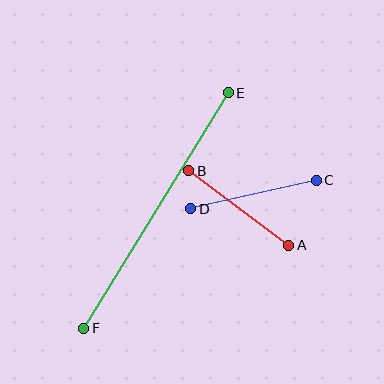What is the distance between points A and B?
The distance is approximately 125 pixels.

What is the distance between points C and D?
The distance is approximately 129 pixels.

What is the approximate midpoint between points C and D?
The midpoint is at approximately (254, 195) pixels.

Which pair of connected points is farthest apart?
Points E and F are farthest apart.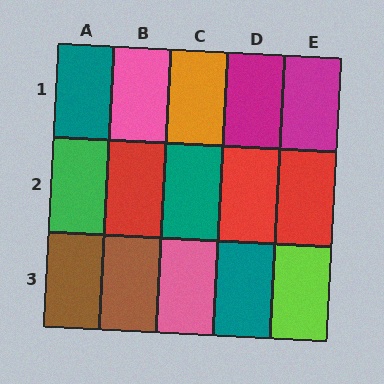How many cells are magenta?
2 cells are magenta.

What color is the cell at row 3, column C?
Pink.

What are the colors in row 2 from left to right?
Green, red, teal, red, red.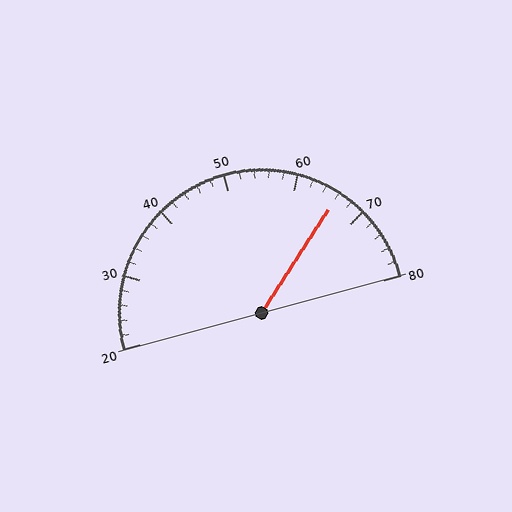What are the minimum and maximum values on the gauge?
The gauge ranges from 20 to 80.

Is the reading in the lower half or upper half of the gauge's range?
The reading is in the upper half of the range (20 to 80).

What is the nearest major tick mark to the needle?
The nearest major tick mark is 70.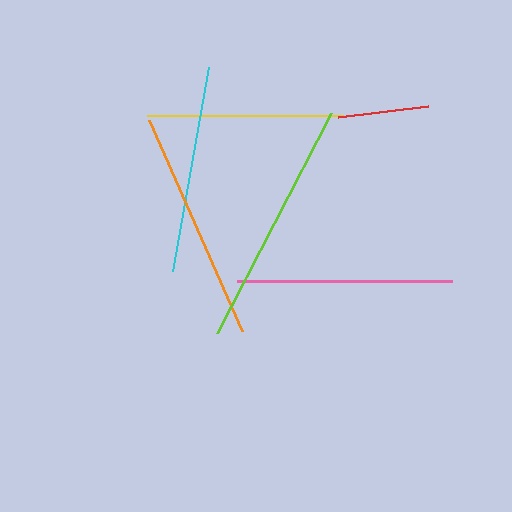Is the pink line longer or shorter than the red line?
The pink line is longer than the red line.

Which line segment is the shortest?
The red line is the shortest at approximately 91 pixels.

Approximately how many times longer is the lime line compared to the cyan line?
The lime line is approximately 1.2 times the length of the cyan line.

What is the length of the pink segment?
The pink segment is approximately 216 pixels long.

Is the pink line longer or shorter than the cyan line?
The pink line is longer than the cyan line.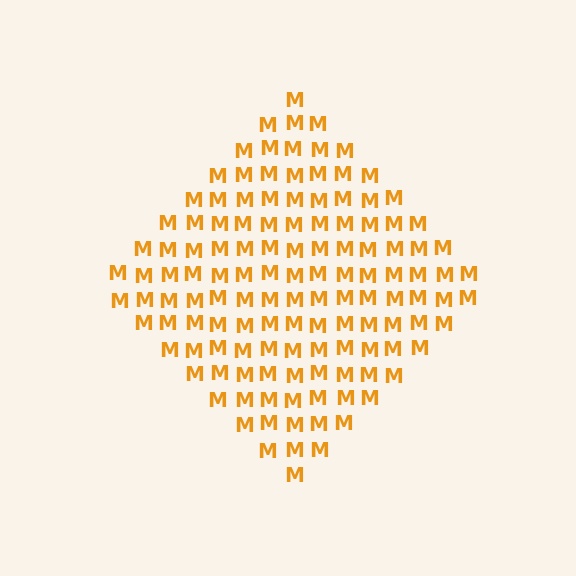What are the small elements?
The small elements are letter M's.